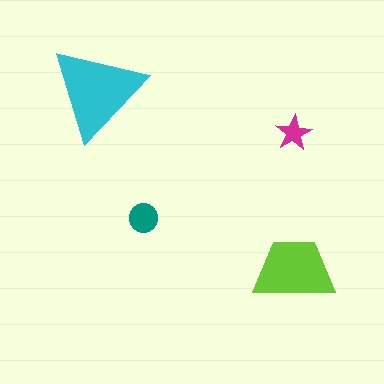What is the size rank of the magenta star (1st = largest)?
4th.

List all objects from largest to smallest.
The cyan triangle, the lime trapezoid, the teal circle, the magenta star.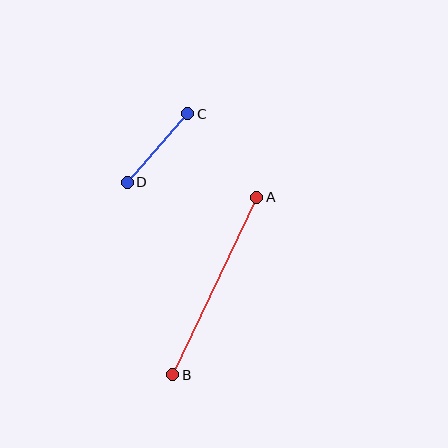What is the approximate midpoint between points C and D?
The midpoint is at approximately (157, 148) pixels.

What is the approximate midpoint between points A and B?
The midpoint is at approximately (215, 286) pixels.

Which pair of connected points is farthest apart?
Points A and B are farthest apart.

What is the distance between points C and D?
The distance is approximately 92 pixels.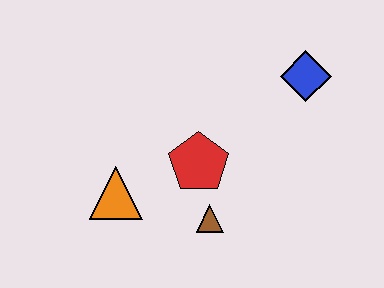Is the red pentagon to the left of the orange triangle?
No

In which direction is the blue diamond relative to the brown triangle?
The blue diamond is above the brown triangle.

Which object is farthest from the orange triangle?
The blue diamond is farthest from the orange triangle.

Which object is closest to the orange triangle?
The red pentagon is closest to the orange triangle.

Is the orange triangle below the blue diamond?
Yes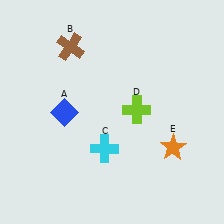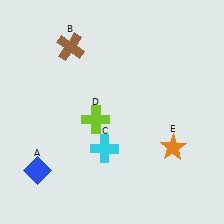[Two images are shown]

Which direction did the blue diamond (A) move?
The blue diamond (A) moved down.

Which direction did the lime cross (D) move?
The lime cross (D) moved left.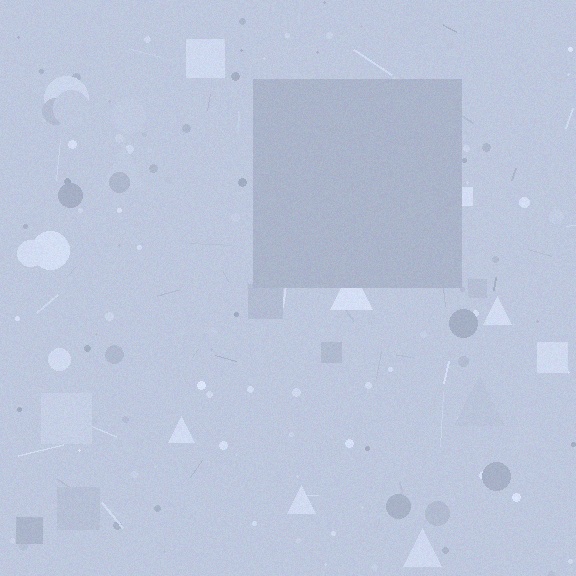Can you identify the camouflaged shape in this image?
The camouflaged shape is a square.